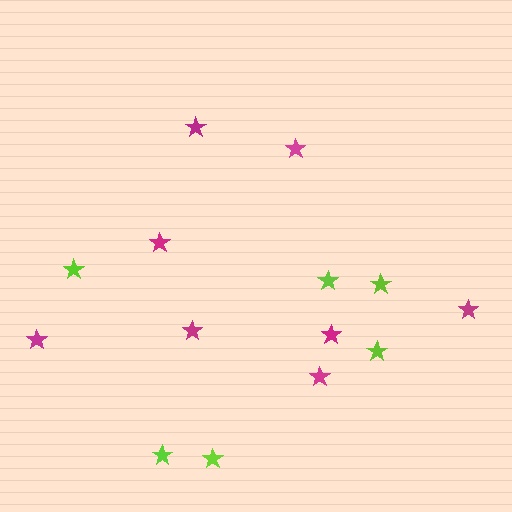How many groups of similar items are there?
There are 2 groups: one group of magenta stars (8) and one group of lime stars (6).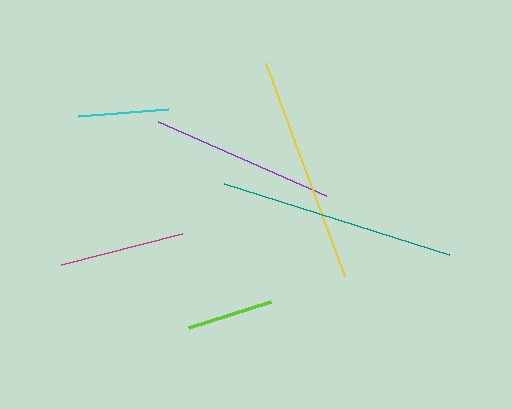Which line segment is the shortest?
The lime line is the shortest at approximately 86 pixels.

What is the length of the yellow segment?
The yellow segment is approximately 227 pixels long.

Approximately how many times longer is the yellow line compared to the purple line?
The yellow line is approximately 1.2 times the length of the purple line.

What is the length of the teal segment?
The teal segment is approximately 236 pixels long.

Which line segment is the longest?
The teal line is the longest at approximately 236 pixels.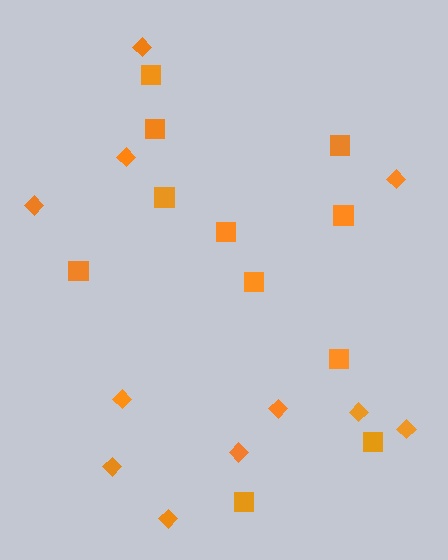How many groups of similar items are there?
There are 2 groups: one group of squares (11) and one group of diamonds (11).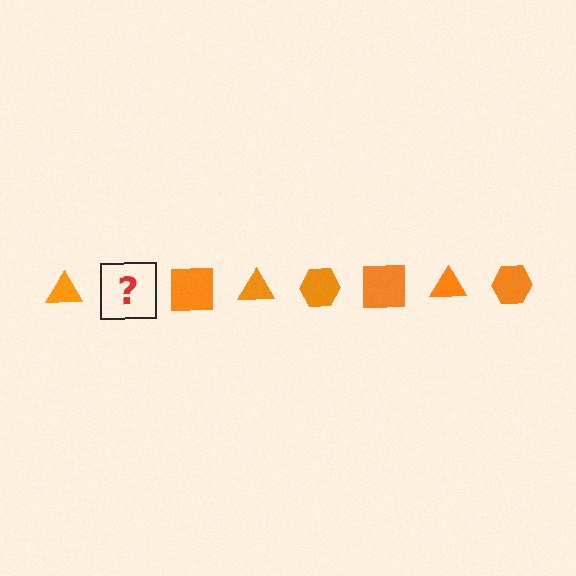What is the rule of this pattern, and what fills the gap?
The rule is that the pattern cycles through triangle, hexagon, square shapes in orange. The gap should be filled with an orange hexagon.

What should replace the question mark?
The question mark should be replaced with an orange hexagon.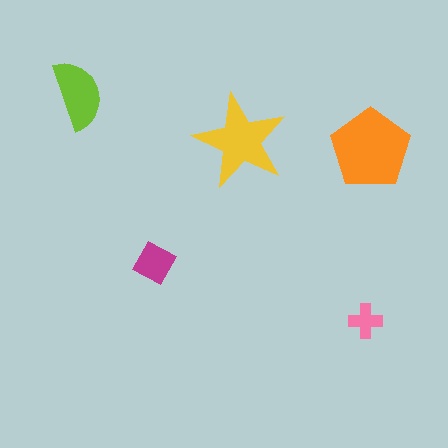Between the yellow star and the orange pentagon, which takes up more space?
The orange pentagon.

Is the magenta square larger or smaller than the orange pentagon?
Smaller.